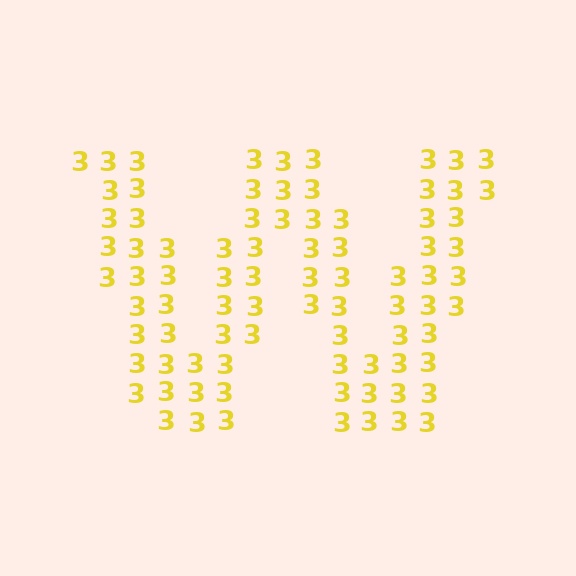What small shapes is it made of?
It is made of small digit 3's.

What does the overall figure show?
The overall figure shows the letter W.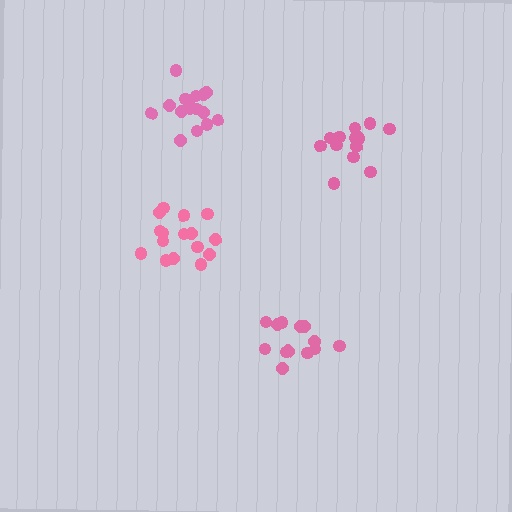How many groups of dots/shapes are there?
There are 4 groups.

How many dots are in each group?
Group 1: 13 dots, Group 2: 13 dots, Group 3: 16 dots, Group 4: 16 dots (58 total).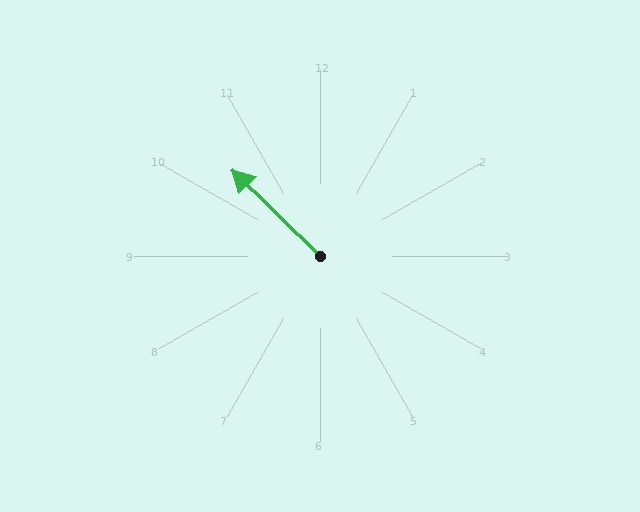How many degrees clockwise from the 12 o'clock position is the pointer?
Approximately 315 degrees.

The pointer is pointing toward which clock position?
Roughly 10 o'clock.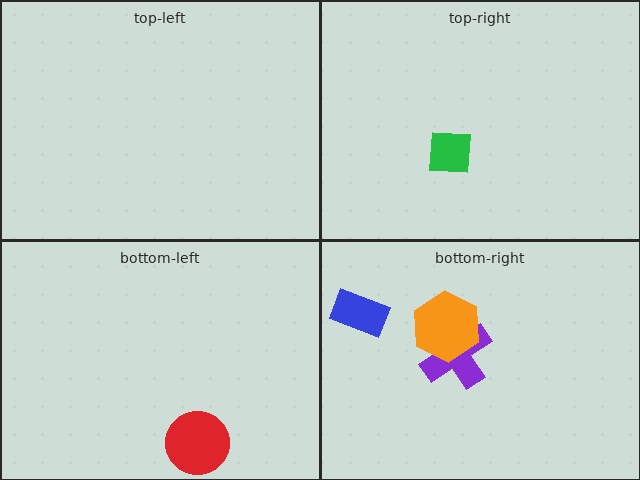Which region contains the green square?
The top-right region.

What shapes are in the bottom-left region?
The red circle.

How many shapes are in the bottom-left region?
1.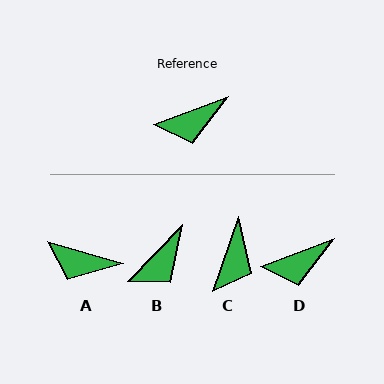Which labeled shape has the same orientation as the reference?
D.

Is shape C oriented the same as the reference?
No, it is off by about 50 degrees.